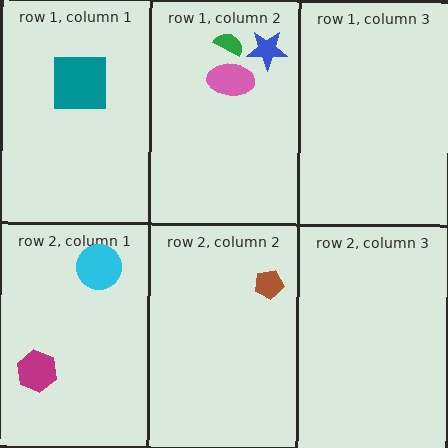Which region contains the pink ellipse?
The row 1, column 2 region.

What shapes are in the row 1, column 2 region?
The pink ellipse, the green semicircle, the blue star.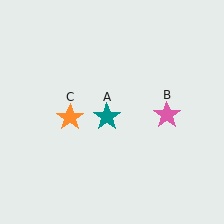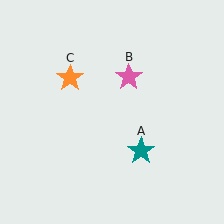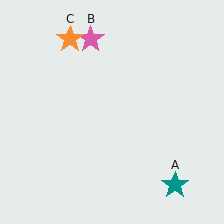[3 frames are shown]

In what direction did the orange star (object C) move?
The orange star (object C) moved up.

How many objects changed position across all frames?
3 objects changed position: teal star (object A), pink star (object B), orange star (object C).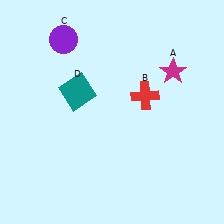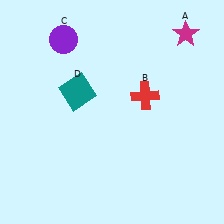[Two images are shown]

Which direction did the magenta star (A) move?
The magenta star (A) moved up.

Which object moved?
The magenta star (A) moved up.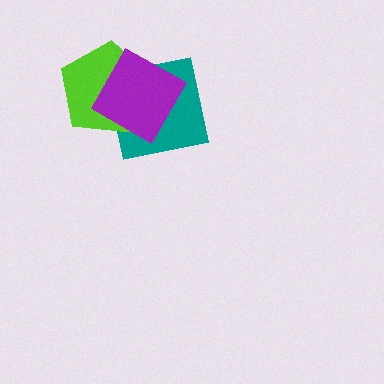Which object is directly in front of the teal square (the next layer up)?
The lime pentagon is directly in front of the teal square.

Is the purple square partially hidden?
No, no other shape covers it.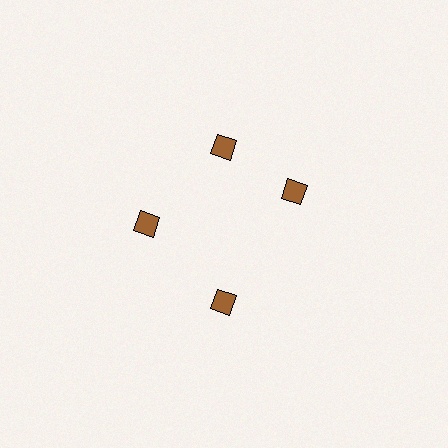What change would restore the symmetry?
The symmetry would be restored by rotating it back into even spacing with its neighbors so that all 4 squares sit at equal angles and equal distance from the center.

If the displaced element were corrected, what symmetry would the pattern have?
It would have 4-fold rotational symmetry — the pattern would map onto itself every 90 degrees.